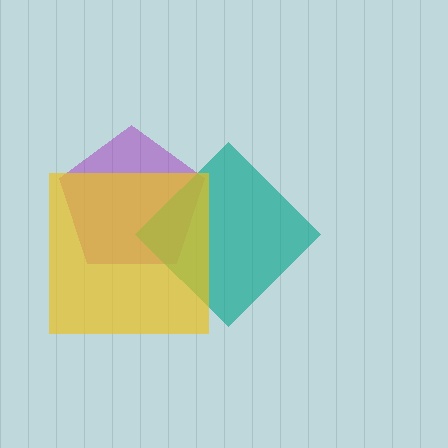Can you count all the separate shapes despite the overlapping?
Yes, there are 3 separate shapes.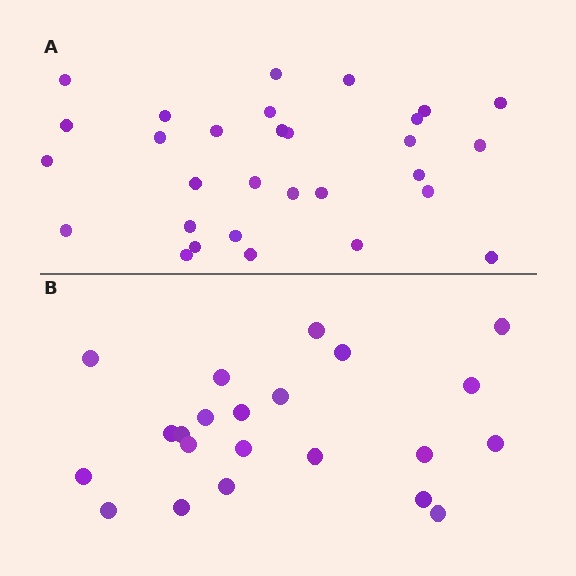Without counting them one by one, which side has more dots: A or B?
Region A (the top region) has more dots.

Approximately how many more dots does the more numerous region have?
Region A has roughly 8 or so more dots than region B.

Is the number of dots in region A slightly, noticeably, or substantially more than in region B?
Region A has noticeably more, but not dramatically so. The ratio is roughly 1.4 to 1.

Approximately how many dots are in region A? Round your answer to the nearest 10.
About 30 dots.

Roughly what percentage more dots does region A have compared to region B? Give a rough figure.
About 35% more.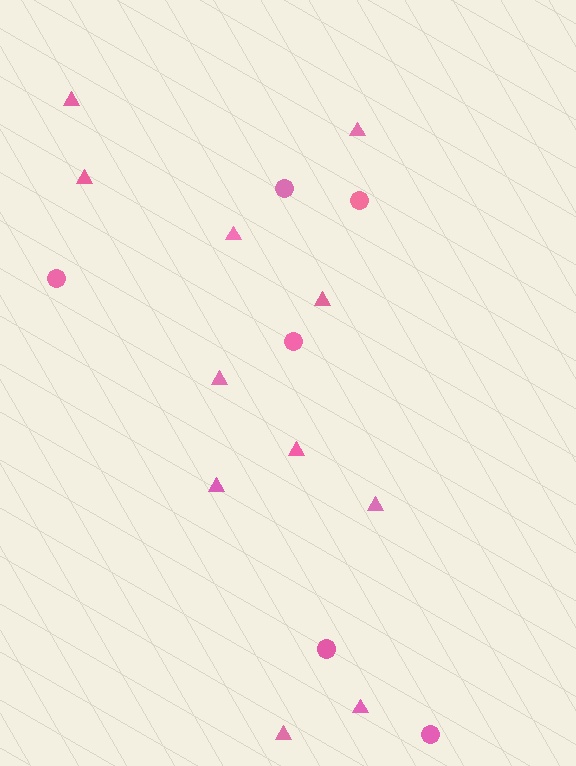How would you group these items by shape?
There are 2 groups: one group of circles (6) and one group of triangles (11).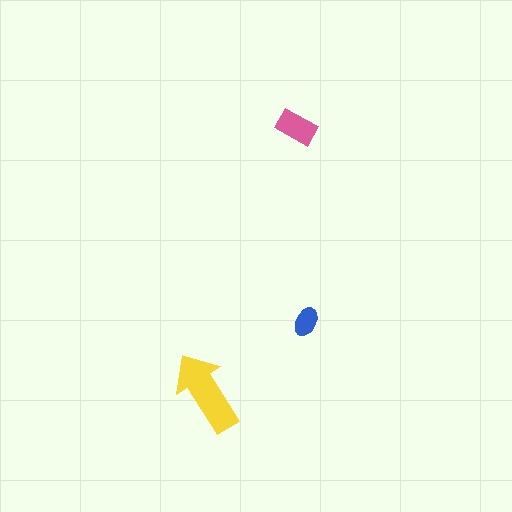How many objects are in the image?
There are 3 objects in the image.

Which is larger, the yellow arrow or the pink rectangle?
The yellow arrow.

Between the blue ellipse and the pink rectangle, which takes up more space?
The pink rectangle.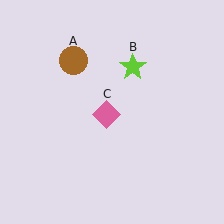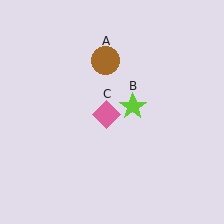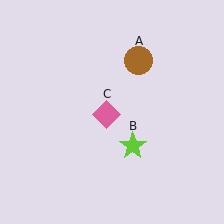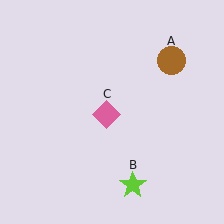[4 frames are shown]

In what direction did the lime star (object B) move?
The lime star (object B) moved down.